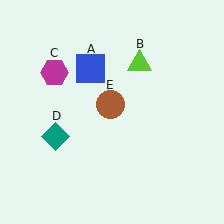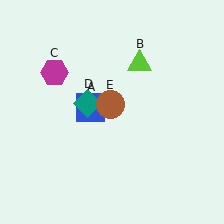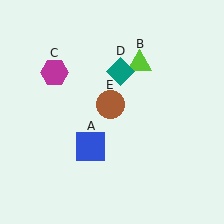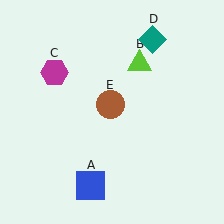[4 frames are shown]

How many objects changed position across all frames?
2 objects changed position: blue square (object A), teal diamond (object D).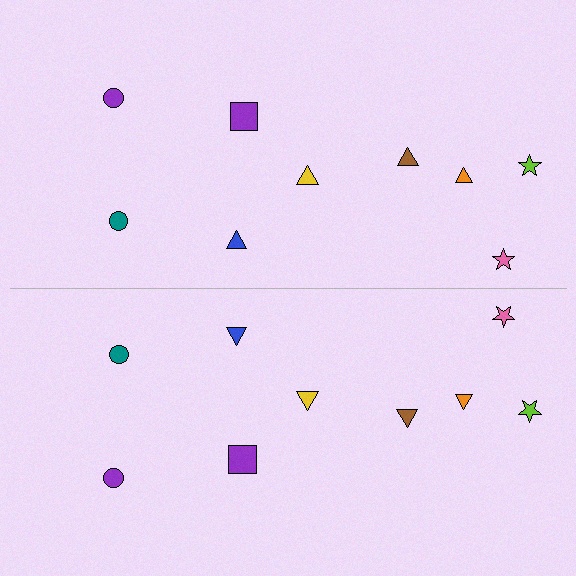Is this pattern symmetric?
Yes, this pattern has bilateral (reflection) symmetry.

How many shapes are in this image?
There are 18 shapes in this image.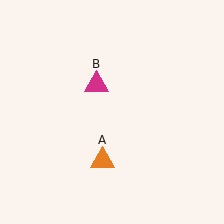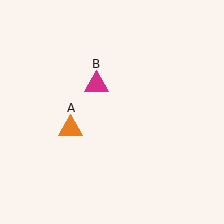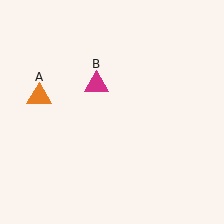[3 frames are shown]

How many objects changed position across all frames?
1 object changed position: orange triangle (object A).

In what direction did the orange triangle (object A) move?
The orange triangle (object A) moved up and to the left.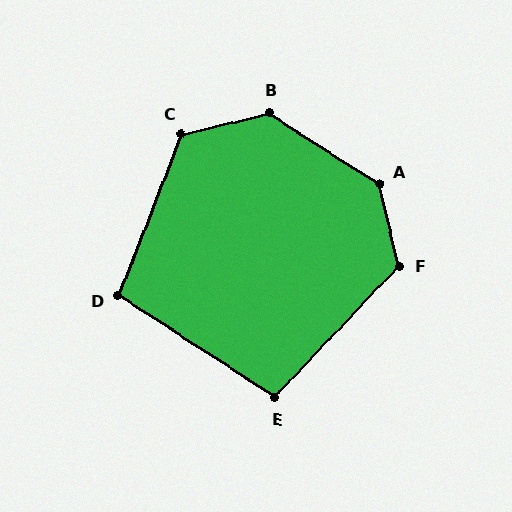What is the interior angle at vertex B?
Approximately 134 degrees (obtuse).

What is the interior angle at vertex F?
Approximately 124 degrees (obtuse).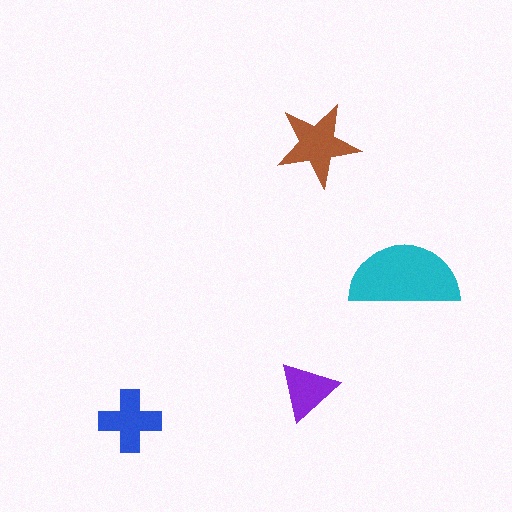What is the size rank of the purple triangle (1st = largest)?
4th.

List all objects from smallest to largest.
The purple triangle, the blue cross, the brown star, the cyan semicircle.